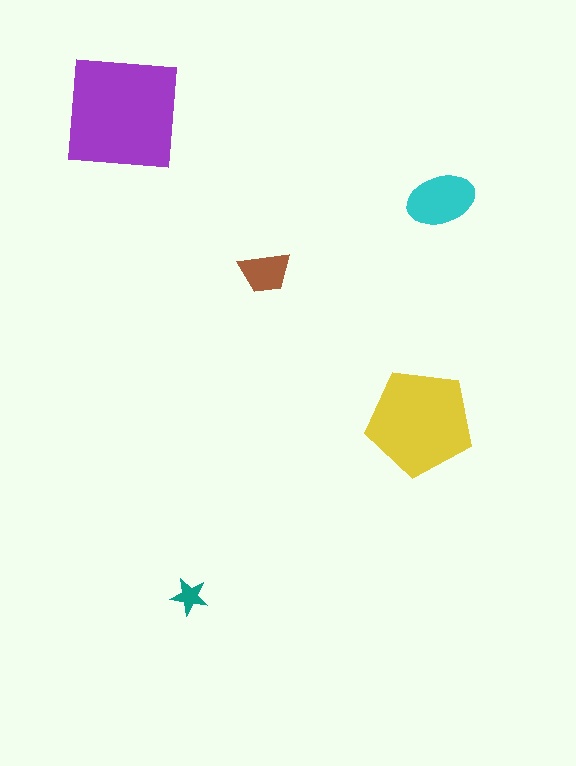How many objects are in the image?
There are 5 objects in the image.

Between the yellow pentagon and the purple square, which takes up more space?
The purple square.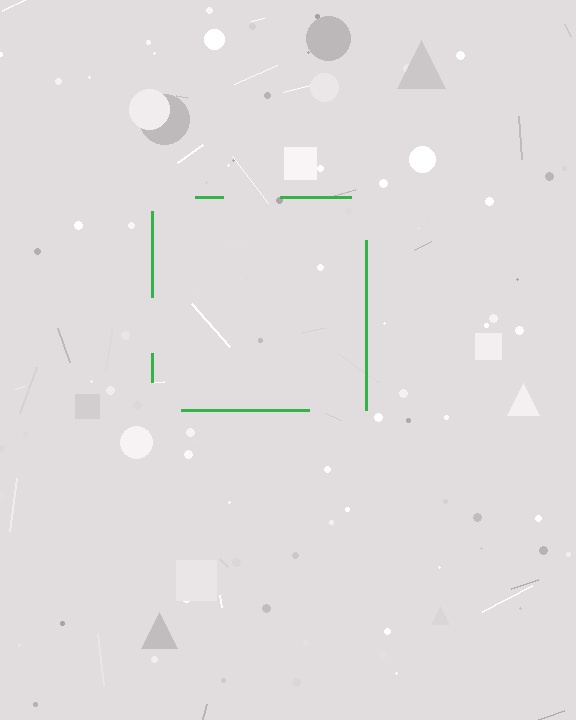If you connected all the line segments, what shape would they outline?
They would outline a square.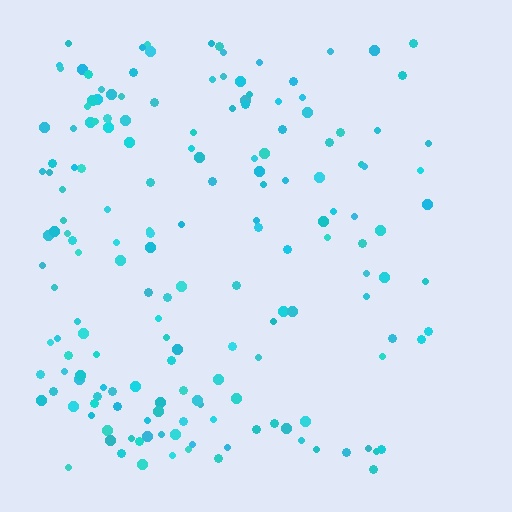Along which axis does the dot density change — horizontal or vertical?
Horizontal.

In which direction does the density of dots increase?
From right to left, with the left side densest.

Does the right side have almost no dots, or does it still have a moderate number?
Still a moderate number, just noticeably fewer than the left.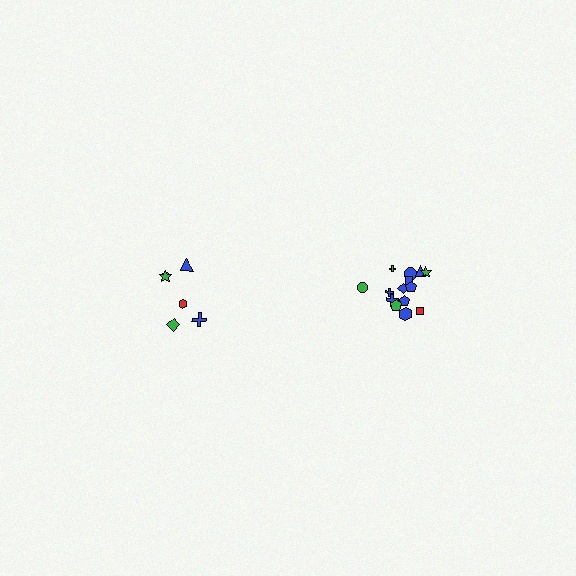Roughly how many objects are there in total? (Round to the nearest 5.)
Roughly 20 objects in total.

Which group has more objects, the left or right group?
The right group.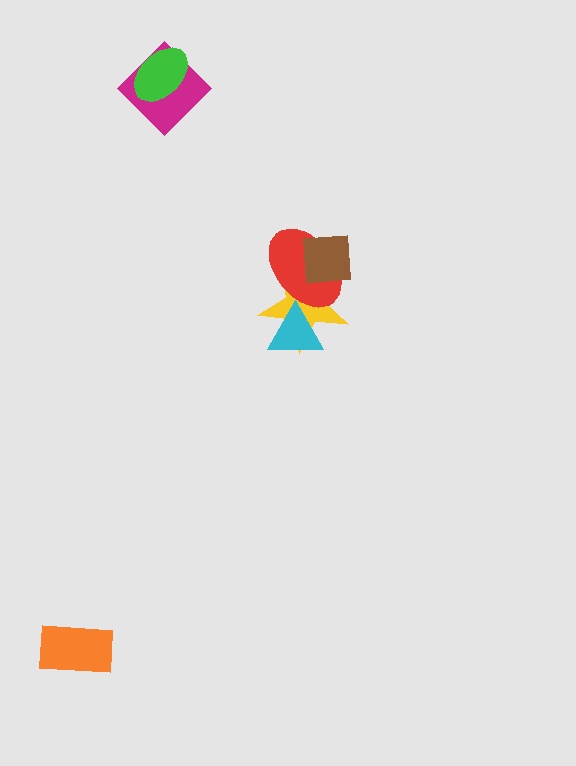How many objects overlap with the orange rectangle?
0 objects overlap with the orange rectangle.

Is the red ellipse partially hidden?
Yes, it is partially covered by another shape.